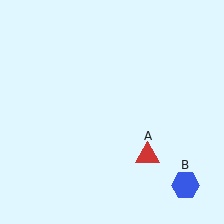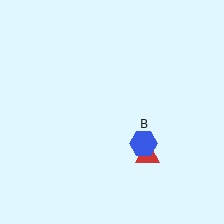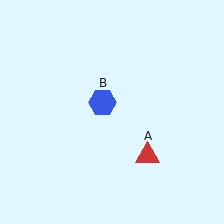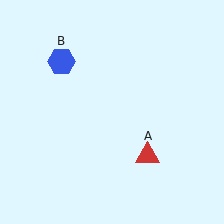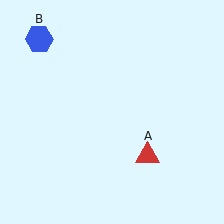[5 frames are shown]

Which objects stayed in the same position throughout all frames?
Red triangle (object A) remained stationary.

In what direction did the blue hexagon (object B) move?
The blue hexagon (object B) moved up and to the left.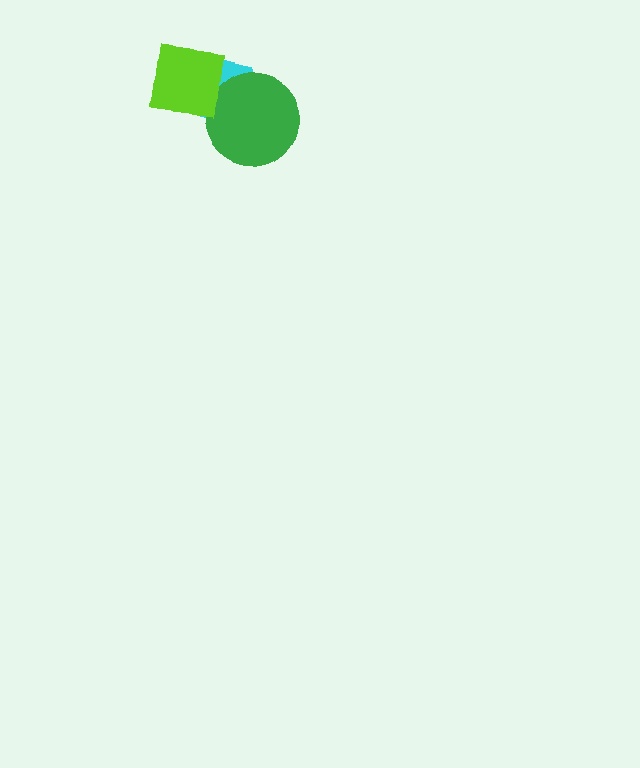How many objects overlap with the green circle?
2 objects overlap with the green circle.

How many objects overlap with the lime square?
2 objects overlap with the lime square.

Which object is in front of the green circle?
The lime square is in front of the green circle.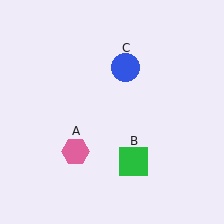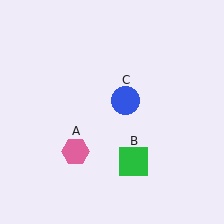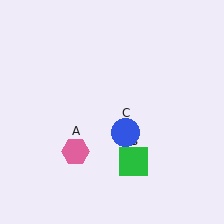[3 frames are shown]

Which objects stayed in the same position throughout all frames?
Pink hexagon (object A) and green square (object B) remained stationary.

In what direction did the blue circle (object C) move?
The blue circle (object C) moved down.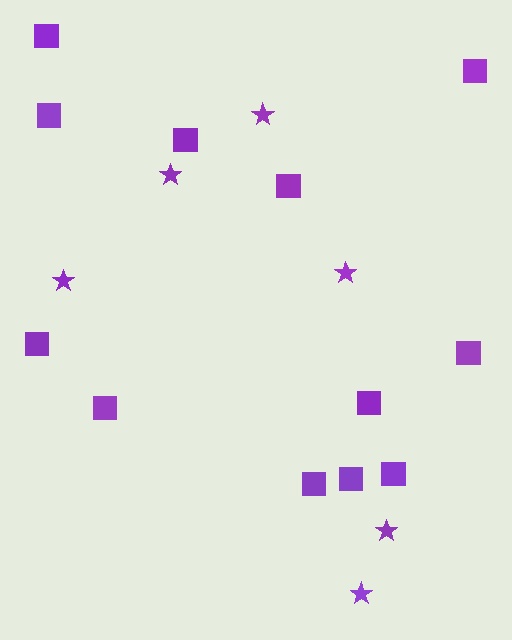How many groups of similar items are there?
There are 2 groups: one group of stars (6) and one group of squares (12).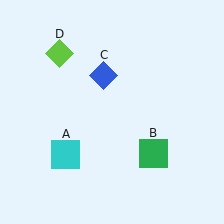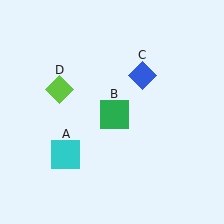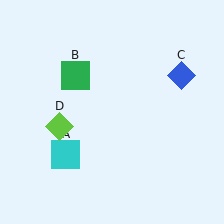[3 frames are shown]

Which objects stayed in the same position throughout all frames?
Cyan square (object A) remained stationary.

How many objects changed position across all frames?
3 objects changed position: green square (object B), blue diamond (object C), lime diamond (object D).